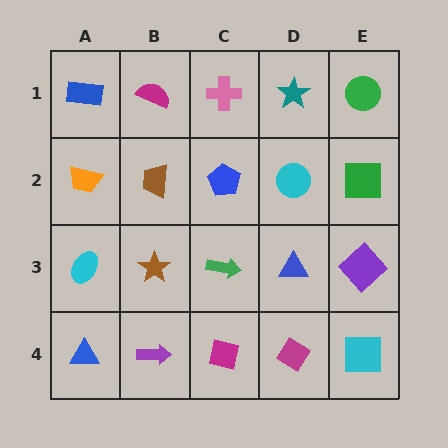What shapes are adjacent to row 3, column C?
A blue pentagon (row 2, column C), a magenta square (row 4, column C), a brown star (row 3, column B), a blue triangle (row 3, column D).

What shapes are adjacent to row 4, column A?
A cyan ellipse (row 3, column A), a purple arrow (row 4, column B).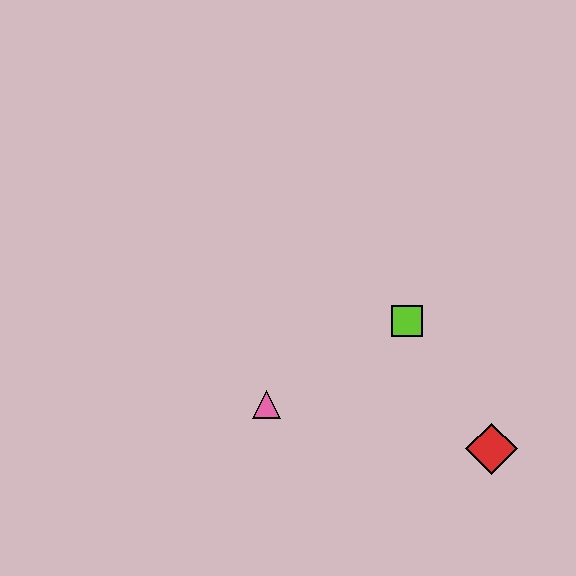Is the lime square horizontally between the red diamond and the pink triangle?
Yes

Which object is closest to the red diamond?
The lime square is closest to the red diamond.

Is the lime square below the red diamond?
No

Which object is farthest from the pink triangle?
The red diamond is farthest from the pink triangle.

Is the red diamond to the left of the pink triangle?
No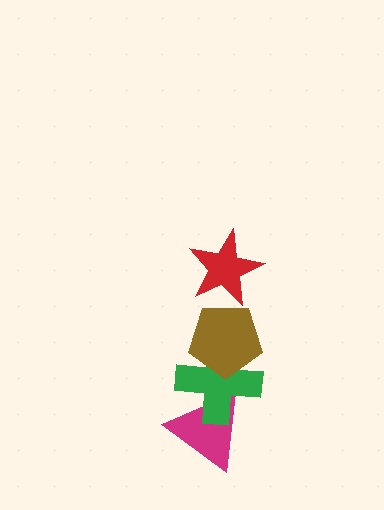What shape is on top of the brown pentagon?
The red star is on top of the brown pentagon.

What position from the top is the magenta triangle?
The magenta triangle is 4th from the top.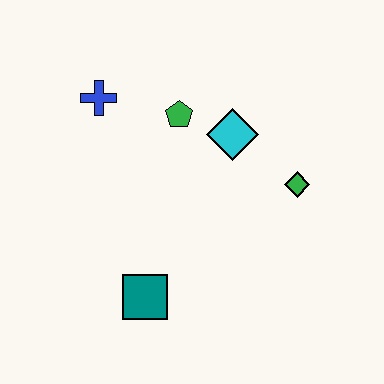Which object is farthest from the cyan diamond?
The teal square is farthest from the cyan diamond.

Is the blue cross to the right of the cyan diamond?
No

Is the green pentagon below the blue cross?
Yes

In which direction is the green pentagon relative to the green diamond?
The green pentagon is to the left of the green diamond.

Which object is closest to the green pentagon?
The cyan diamond is closest to the green pentagon.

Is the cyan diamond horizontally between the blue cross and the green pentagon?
No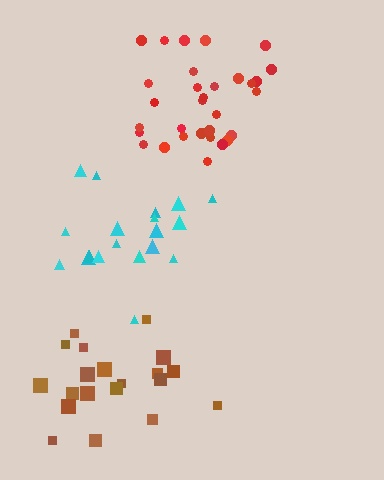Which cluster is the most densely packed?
Red.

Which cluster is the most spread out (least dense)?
Brown.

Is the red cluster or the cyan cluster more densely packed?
Red.